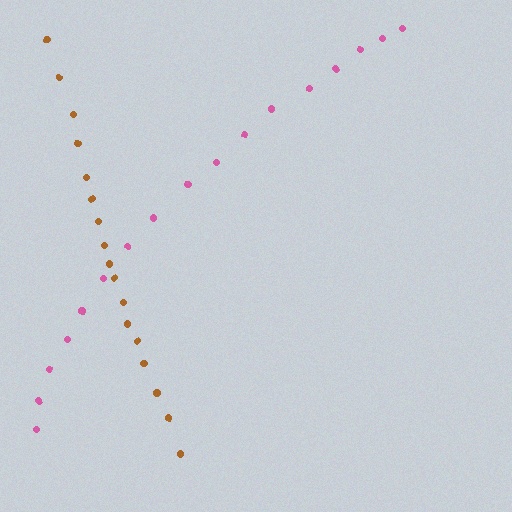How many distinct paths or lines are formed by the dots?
There are 2 distinct paths.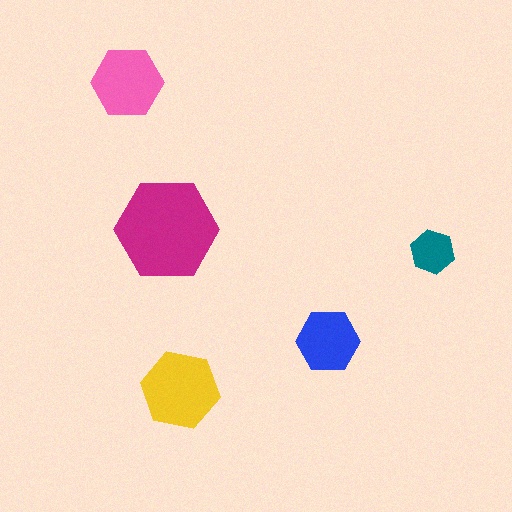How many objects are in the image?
There are 5 objects in the image.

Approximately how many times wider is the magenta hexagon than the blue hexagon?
About 1.5 times wider.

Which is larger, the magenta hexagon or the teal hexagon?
The magenta one.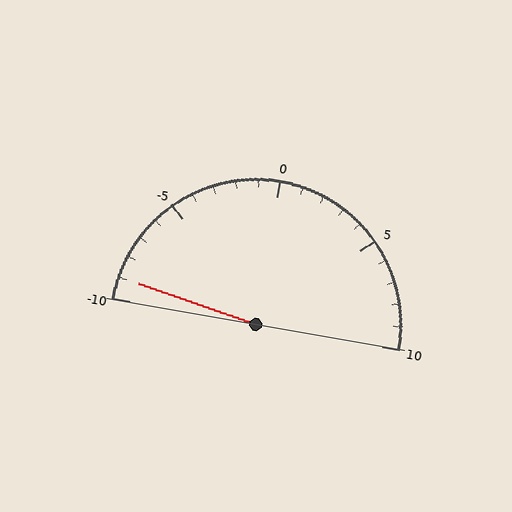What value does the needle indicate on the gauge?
The needle indicates approximately -9.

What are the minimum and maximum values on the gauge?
The gauge ranges from -10 to 10.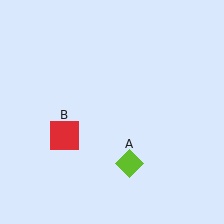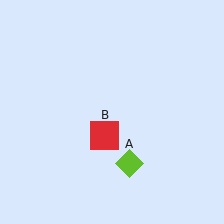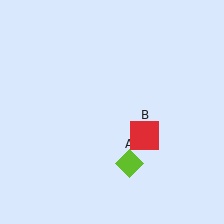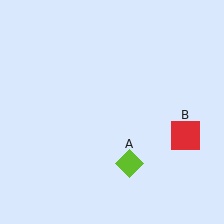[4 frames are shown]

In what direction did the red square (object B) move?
The red square (object B) moved right.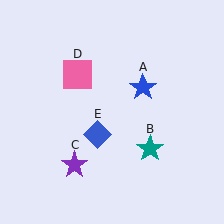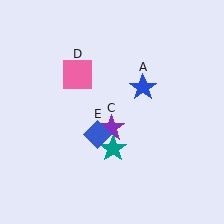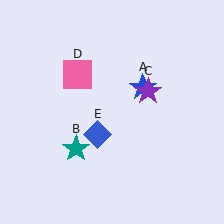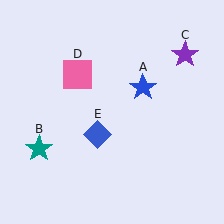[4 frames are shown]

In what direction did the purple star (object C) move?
The purple star (object C) moved up and to the right.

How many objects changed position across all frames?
2 objects changed position: teal star (object B), purple star (object C).